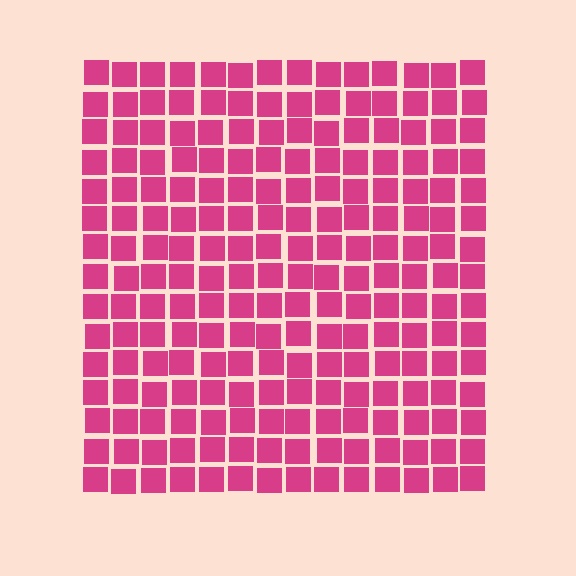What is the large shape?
The large shape is a square.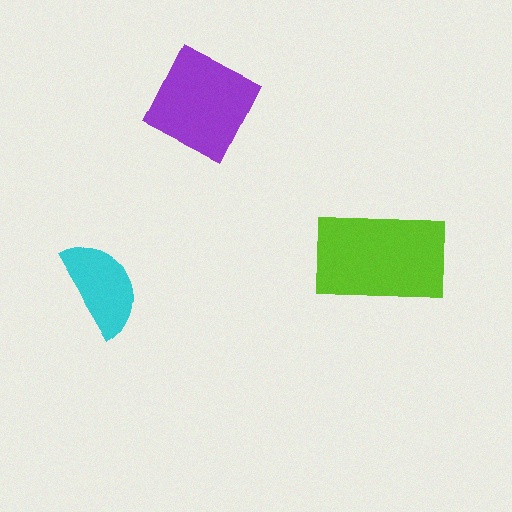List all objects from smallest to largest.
The cyan semicircle, the purple diamond, the lime rectangle.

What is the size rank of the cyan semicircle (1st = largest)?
3rd.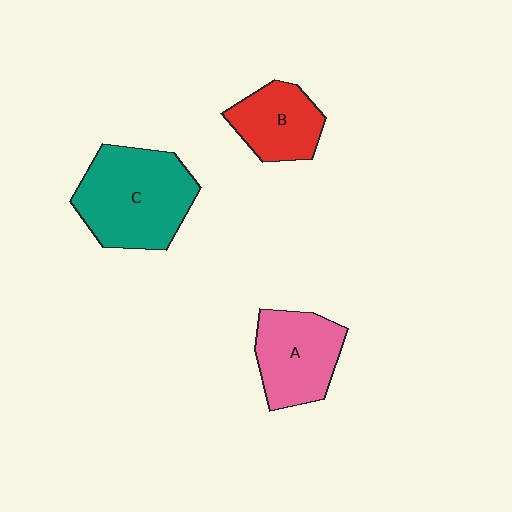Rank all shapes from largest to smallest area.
From largest to smallest: C (teal), A (pink), B (red).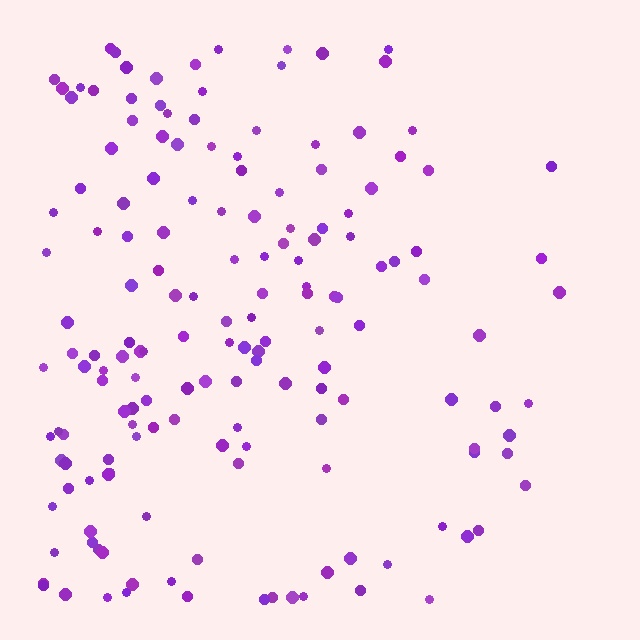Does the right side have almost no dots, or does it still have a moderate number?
Still a moderate number, just noticeably fewer than the left.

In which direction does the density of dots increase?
From right to left, with the left side densest.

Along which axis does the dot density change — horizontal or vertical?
Horizontal.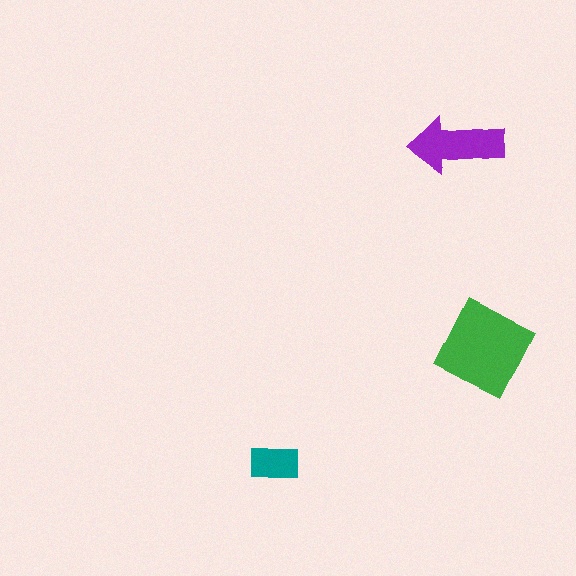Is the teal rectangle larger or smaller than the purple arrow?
Smaller.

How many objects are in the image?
There are 3 objects in the image.